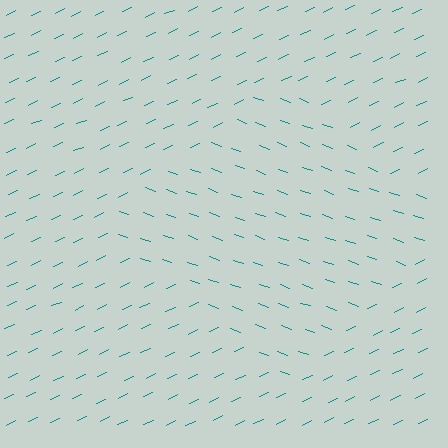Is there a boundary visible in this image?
Yes, there is a texture boundary formed by a change in line orientation.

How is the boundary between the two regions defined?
The boundary is defined purely by a change in line orientation (approximately 45 degrees difference). All lines are the same color and thickness.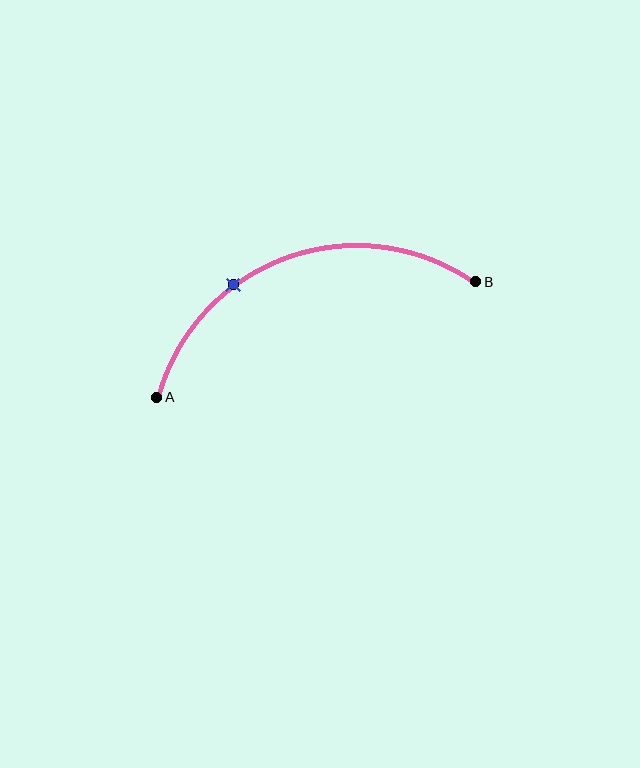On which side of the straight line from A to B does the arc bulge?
The arc bulges above the straight line connecting A and B.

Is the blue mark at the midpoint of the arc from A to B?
No. The blue mark lies on the arc but is closer to endpoint A. The arc midpoint would be at the point on the curve equidistant along the arc from both A and B.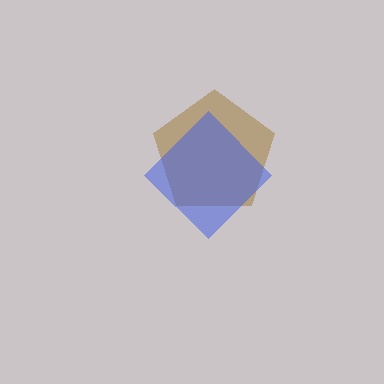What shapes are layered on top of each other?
The layered shapes are: a brown pentagon, a blue diamond.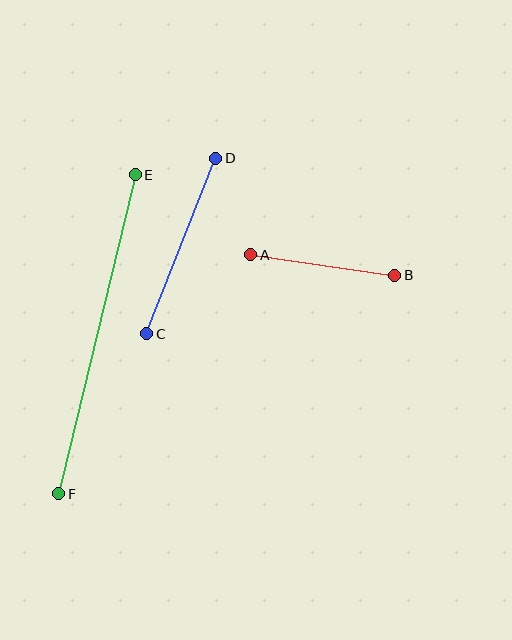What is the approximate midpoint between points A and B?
The midpoint is at approximately (323, 265) pixels.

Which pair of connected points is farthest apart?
Points E and F are farthest apart.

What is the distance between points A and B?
The distance is approximately 145 pixels.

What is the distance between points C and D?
The distance is approximately 188 pixels.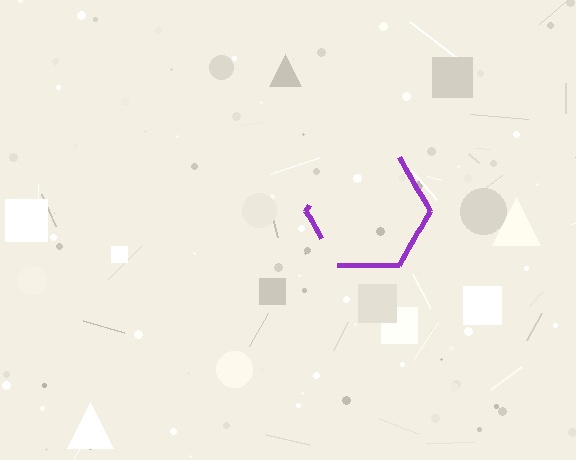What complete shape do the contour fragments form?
The contour fragments form a hexagon.